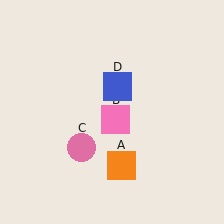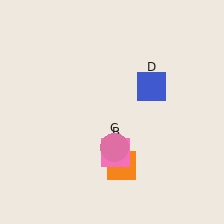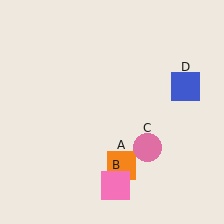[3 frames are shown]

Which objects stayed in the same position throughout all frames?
Orange square (object A) remained stationary.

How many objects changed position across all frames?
3 objects changed position: pink square (object B), pink circle (object C), blue square (object D).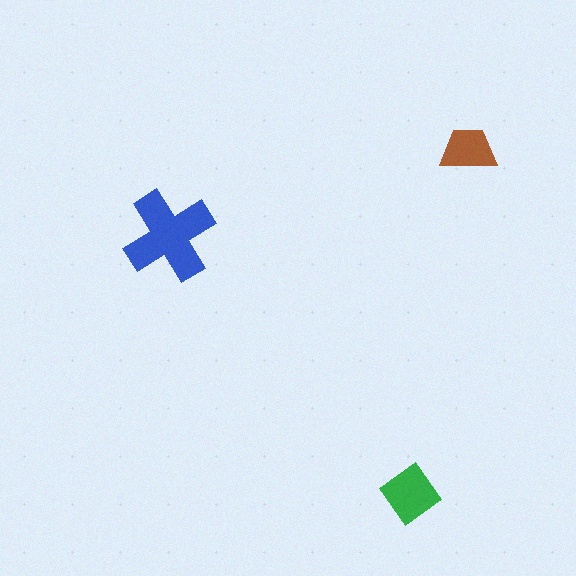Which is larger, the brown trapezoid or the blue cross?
The blue cross.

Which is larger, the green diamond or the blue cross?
The blue cross.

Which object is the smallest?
The brown trapezoid.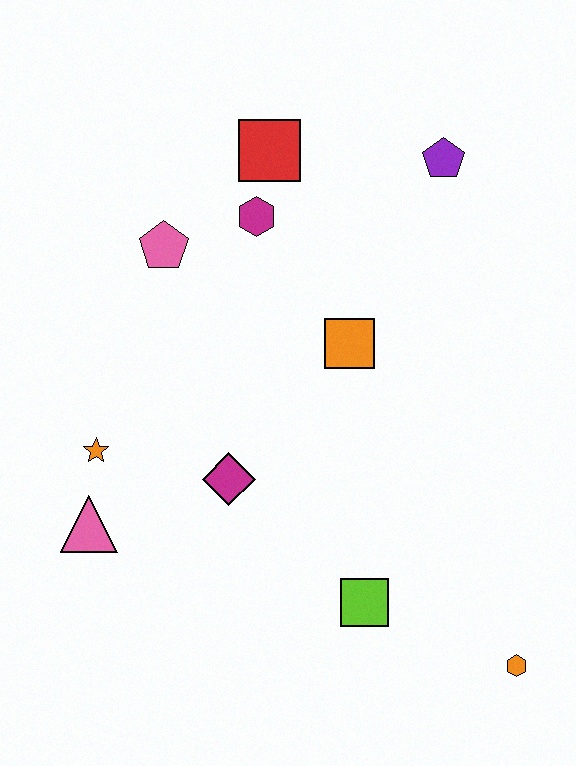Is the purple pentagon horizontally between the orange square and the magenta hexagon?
No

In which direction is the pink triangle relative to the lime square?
The pink triangle is to the left of the lime square.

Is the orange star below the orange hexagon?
No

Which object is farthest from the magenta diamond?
The purple pentagon is farthest from the magenta diamond.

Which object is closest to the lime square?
The orange hexagon is closest to the lime square.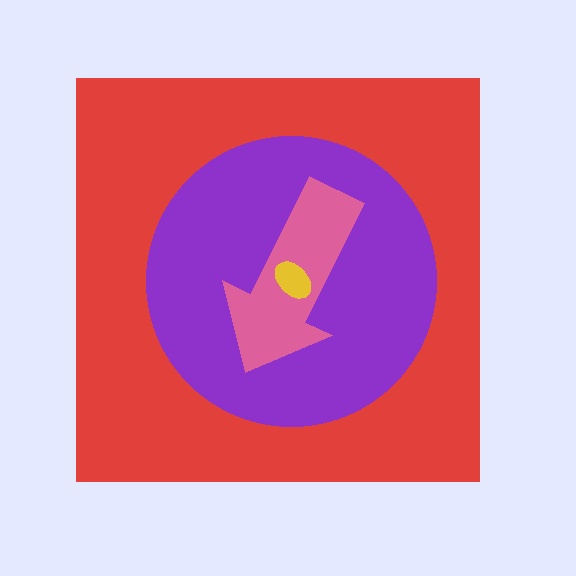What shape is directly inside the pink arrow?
The yellow ellipse.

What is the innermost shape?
The yellow ellipse.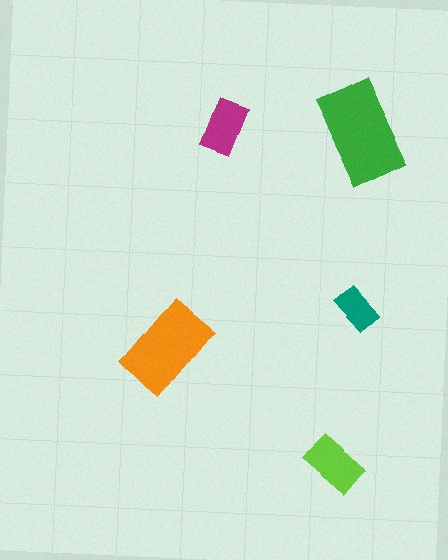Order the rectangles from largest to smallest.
the green one, the orange one, the lime one, the magenta one, the teal one.